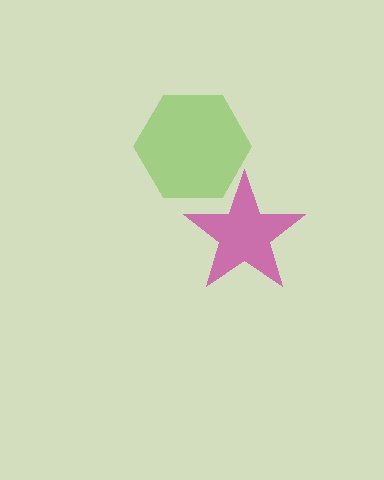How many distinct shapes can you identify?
There are 2 distinct shapes: a lime hexagon, a magenta star.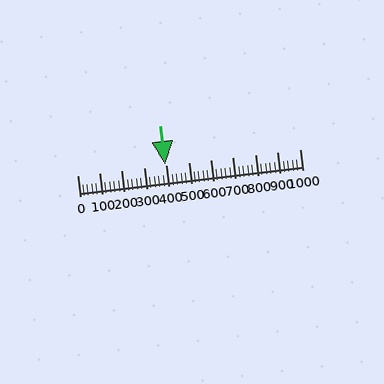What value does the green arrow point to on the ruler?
The green arrow points to approximately 395.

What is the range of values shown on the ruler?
The ruler shows values from 0 to 1000.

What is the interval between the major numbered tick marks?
The major tick marks are spaced 100 units apart.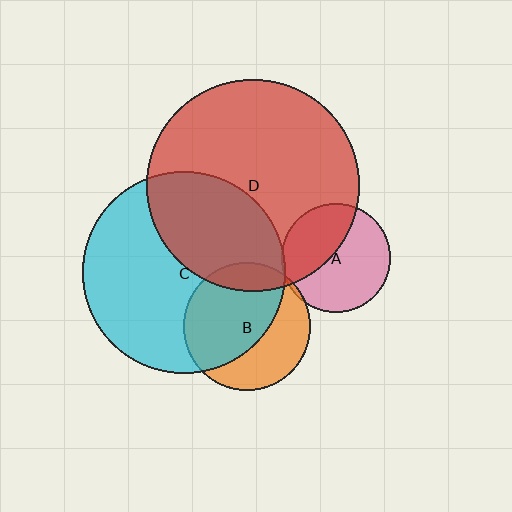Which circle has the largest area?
Circle D (red).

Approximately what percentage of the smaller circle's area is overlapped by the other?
Approximately 5%.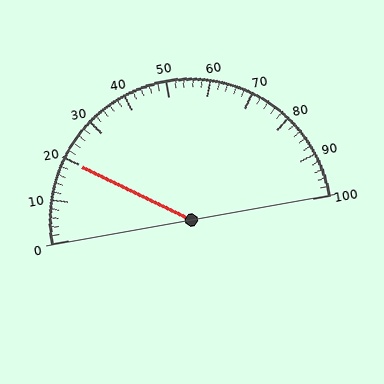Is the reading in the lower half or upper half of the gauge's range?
The reading is in the lower half of the range (0 to 100).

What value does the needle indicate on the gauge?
The needle indicates approximately 20.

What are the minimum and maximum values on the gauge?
The gauge ranges from 0 to 100.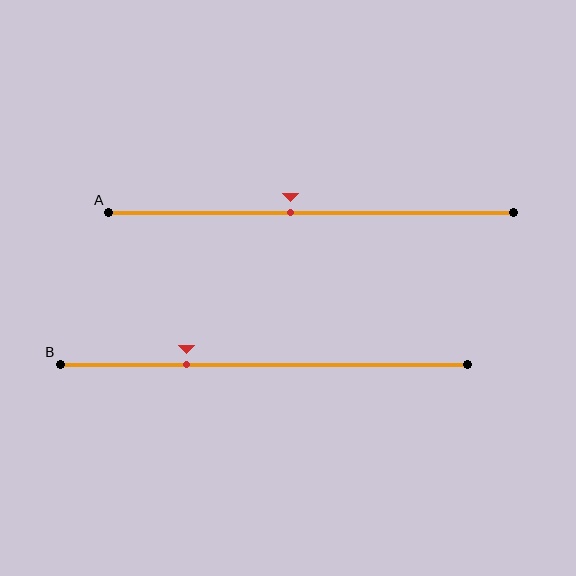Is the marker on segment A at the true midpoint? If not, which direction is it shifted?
No, the marker on segment A is shifted to the left by about 5% of the segment length.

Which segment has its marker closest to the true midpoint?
Segment A has its marker closest to the true midpoint.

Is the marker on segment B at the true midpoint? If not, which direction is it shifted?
No, the marker on segment B is shifted to the left by about 19% of the segment length.